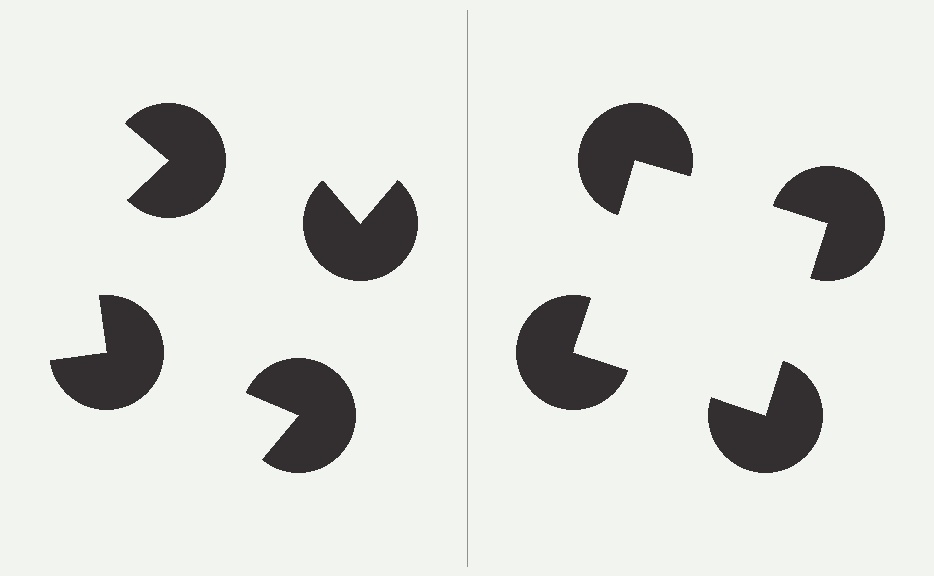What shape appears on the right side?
An illusory square.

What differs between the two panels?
The pac-man discs are positioned identically on both sides; only the wedge orientations differ. On the right they align to a square; on the left they are misaligned.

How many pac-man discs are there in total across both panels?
8 — 4 on each side.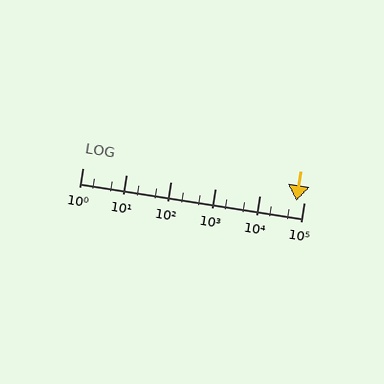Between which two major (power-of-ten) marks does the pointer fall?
The pointer is between 10000 and 100000.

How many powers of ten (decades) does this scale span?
The scale spans 5 decades, from 1 to 100000.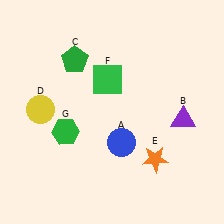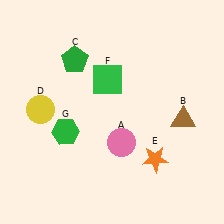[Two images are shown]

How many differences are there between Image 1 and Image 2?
There are 2 differences between the two images.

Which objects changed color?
A changed from blue to pink. B changed from purple to brown.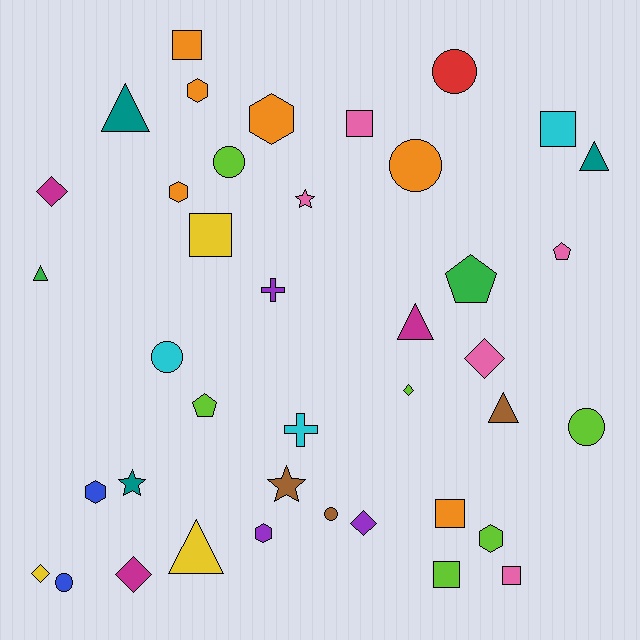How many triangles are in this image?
There are 6 triangles.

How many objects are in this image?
There are 40 objects.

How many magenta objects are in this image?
There are 3 magenta objects.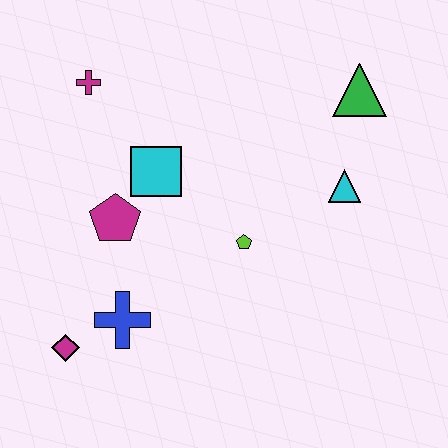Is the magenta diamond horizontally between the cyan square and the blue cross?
No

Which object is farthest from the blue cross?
The green triangle is farthest from the blue cross.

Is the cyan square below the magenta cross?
Yes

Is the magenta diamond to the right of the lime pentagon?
No